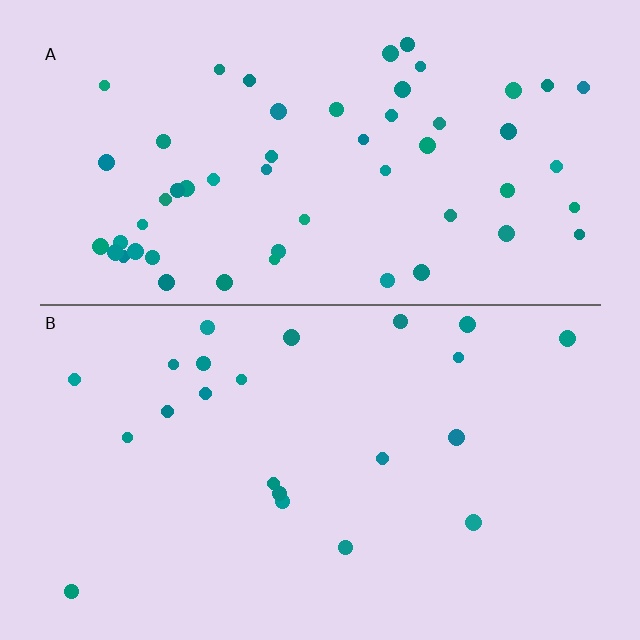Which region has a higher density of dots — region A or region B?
A (the top).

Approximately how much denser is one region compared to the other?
Approximately 2.5× — region A over region B.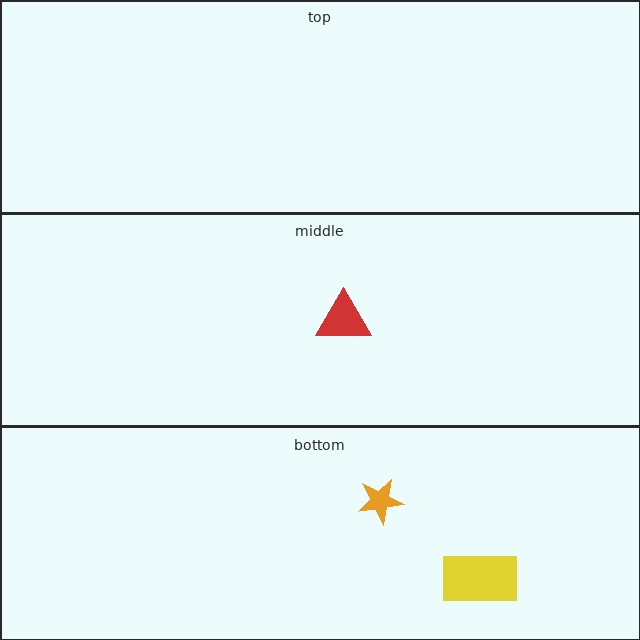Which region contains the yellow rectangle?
The bottom region.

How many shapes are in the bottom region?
2.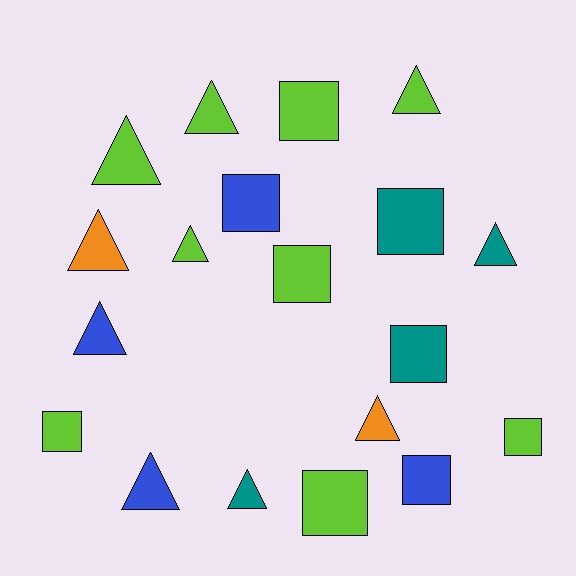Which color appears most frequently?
Lime, with 9 objects.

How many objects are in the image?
There are 19 objects.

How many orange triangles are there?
There are 2 orange triangles.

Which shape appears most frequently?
Triangle, with 10 objects.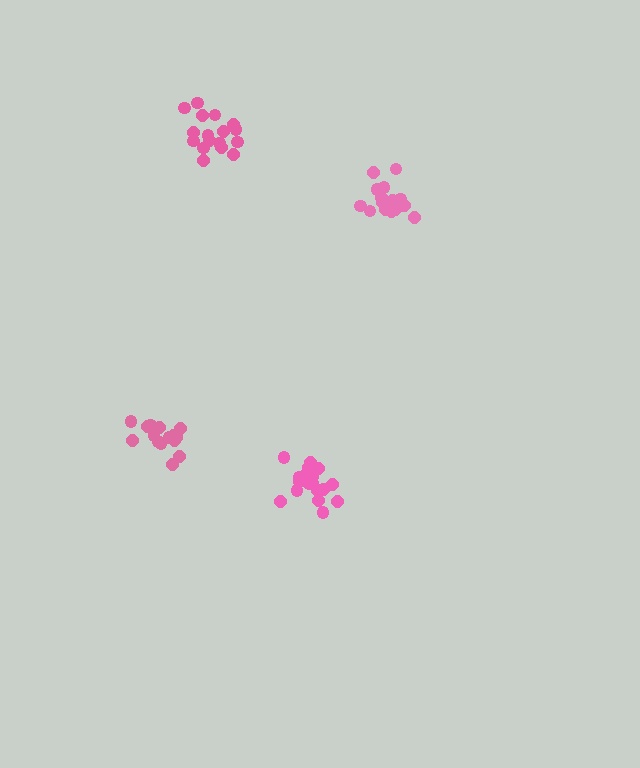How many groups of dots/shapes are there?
There are 4 groups.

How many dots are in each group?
Group 1: 16 dots, Group 2: 17 dots, Group 3: 16 dots, Group 4: 19 dots (68 total).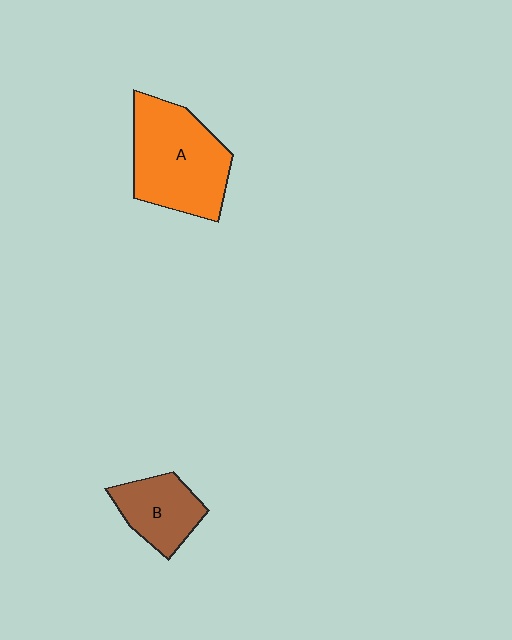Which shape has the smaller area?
Shape B (brown).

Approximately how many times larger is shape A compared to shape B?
Approximately 1.8 times.